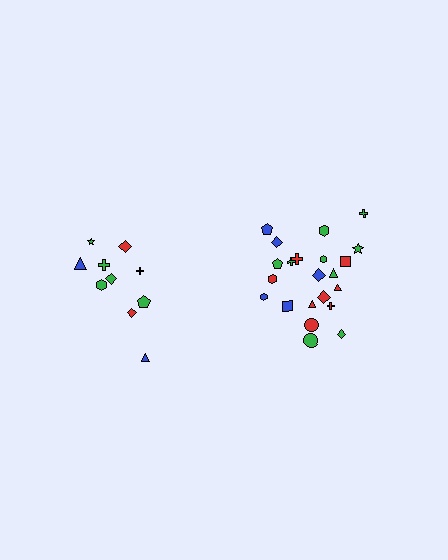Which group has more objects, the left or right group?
The right group.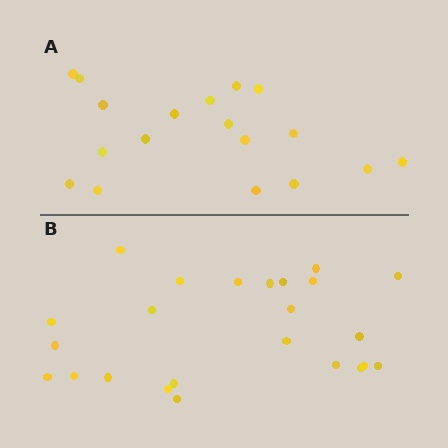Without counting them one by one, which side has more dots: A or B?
Region B (the bottom region) has more dots.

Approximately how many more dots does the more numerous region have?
Region B has about 6 more dots than region A.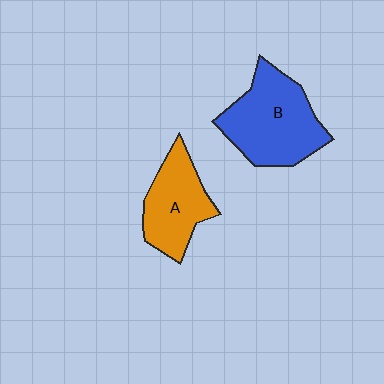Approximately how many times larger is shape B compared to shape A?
Approximately 1.4 times.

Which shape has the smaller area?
Shape A (orange).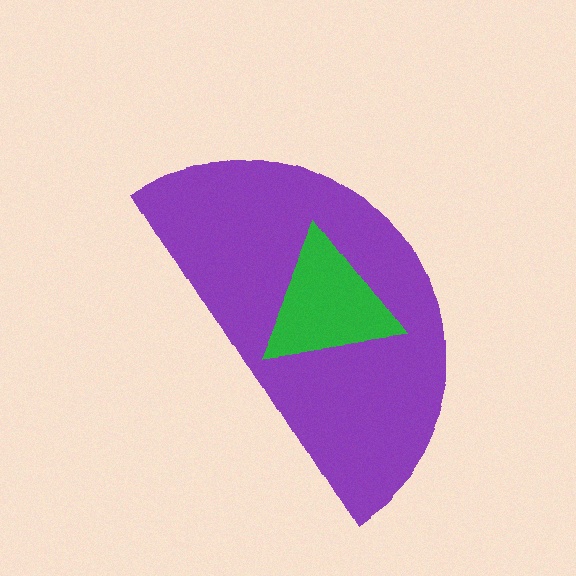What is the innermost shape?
The green triangle.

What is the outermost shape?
The purple semicircle.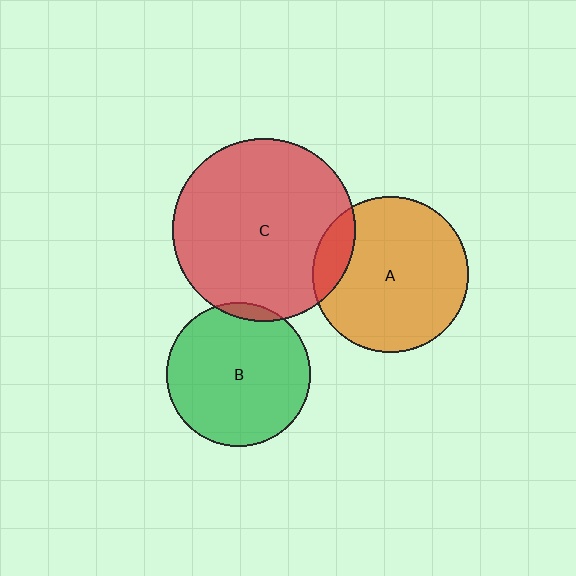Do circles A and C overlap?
Yes.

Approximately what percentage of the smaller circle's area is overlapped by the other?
Approximately 15%.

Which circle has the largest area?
Circle C (red).